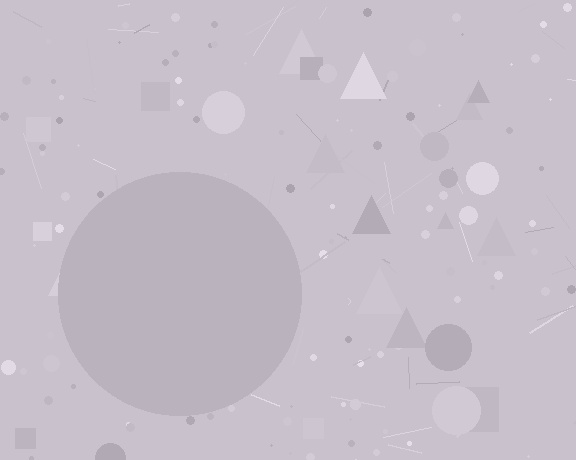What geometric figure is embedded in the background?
A circle is embedded in the background.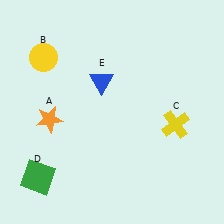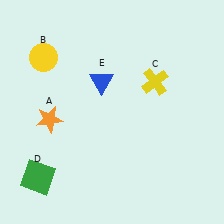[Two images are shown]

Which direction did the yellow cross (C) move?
The yellow cross (C) moved up.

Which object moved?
The yellow cross (C) moved up.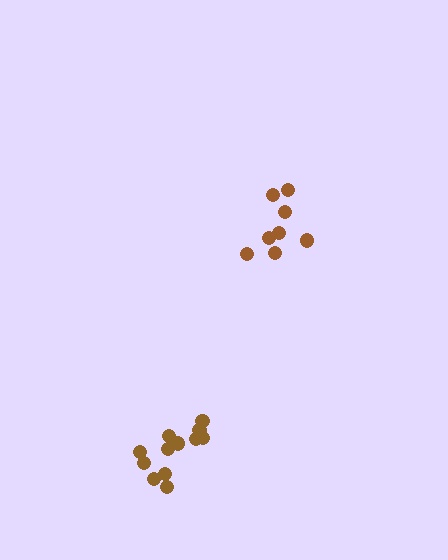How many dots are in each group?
Group 1: 8 dots, Group 2: 12 dots (20 total).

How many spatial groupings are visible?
There are 2 spatial groupings.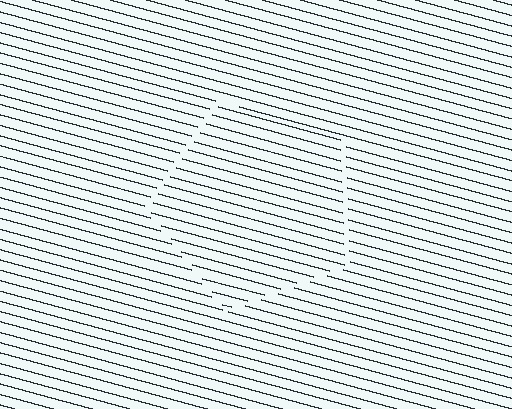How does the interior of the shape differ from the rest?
The interior of the shape contains the same grating, shifted by half a period — the contour is defined by the phase discontinuity where line-ends from the inner and outer gratings abut.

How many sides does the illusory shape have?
5 sides — the line-ends trace a pentagon.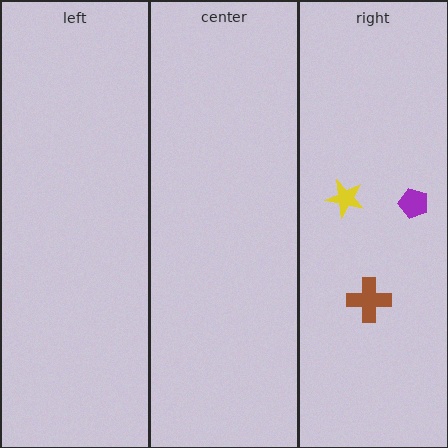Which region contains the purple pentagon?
The right region.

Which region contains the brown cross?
The right region.